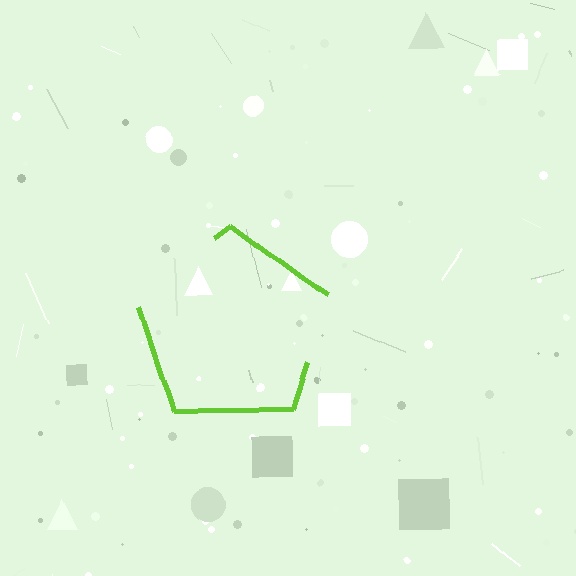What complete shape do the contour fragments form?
The contour fragments form a pentagon.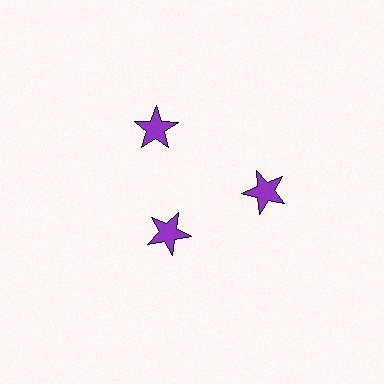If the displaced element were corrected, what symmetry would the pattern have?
It would have 3-fold rotational symmetry — the pattern would map onto itself every 120 degrees.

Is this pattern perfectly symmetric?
No. The 3 purple stars are arranged in a ring, but one element near the 7 o'clock position is pulled inward toward the center, breaking the 3-fold rotational symmetry.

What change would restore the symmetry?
The symmetry would be restored by moving it outward, back onto the ring so that all 3 stars sit at equal angles and equal distance from the center.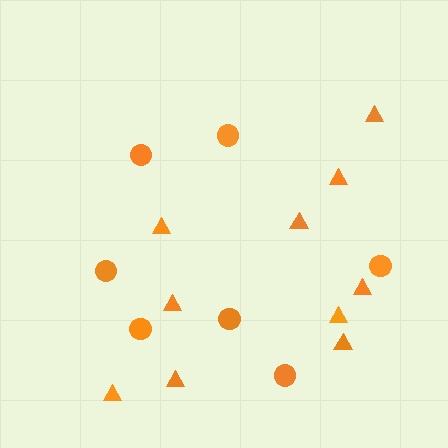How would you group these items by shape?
There are 2 groups: one group of triangles (10) and one group of circles (7).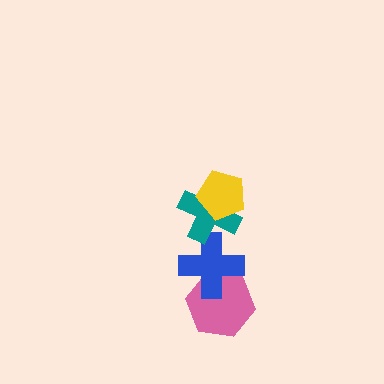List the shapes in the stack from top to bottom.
From top to bottom: the yellow pentagon, the teal cross, the blue cross, the pink hexagon.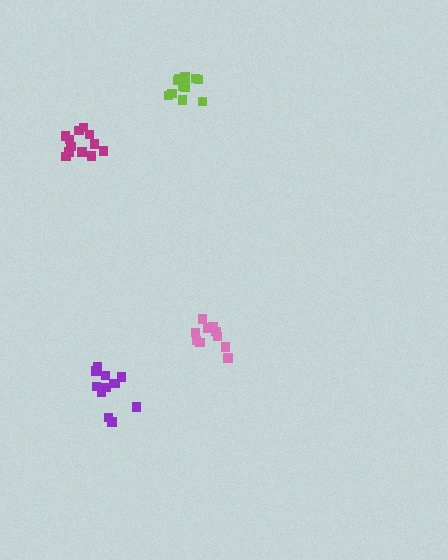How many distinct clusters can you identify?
There are 4 distinct clusters.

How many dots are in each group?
Group 1: 10 dots, Group 2: 12 dots, Group 3: 11 dots, Group 4: 12 dots (45 total).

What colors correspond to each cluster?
The clusters are colored: pink, purple, lime, magenta.